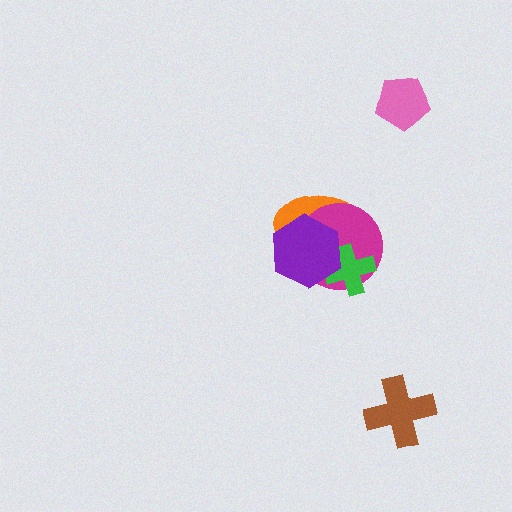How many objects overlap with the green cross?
3 objects overlap with the green cross.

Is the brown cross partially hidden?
No, no other shape covers it.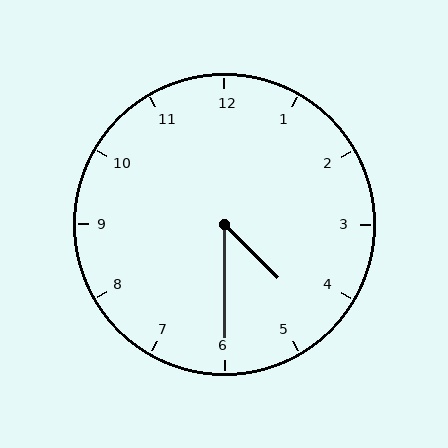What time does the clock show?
4:30.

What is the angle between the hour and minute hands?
Approximately 45 degrees.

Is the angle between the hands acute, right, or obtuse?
It is acute.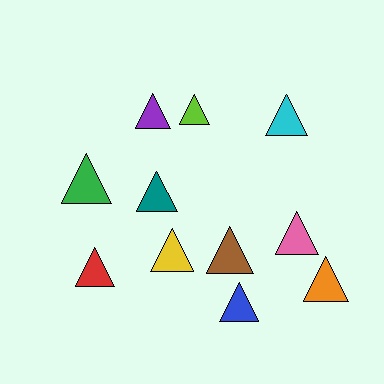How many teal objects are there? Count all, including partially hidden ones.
There is 1 teal object.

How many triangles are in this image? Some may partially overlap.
There are 11 triangles.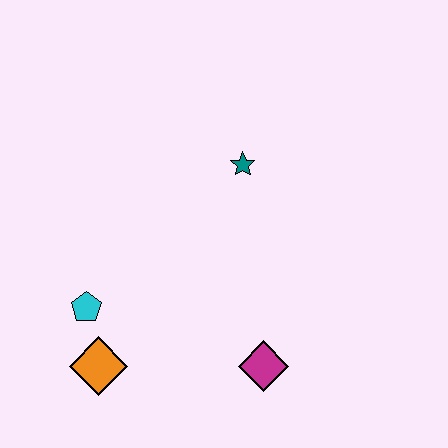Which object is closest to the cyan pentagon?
The orange diamond is closest to the cyan pentagon.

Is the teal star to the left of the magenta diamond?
Yes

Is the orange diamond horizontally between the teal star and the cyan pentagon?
Yes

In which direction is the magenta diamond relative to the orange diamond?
The magenta diamond is to the right of the orange diamond.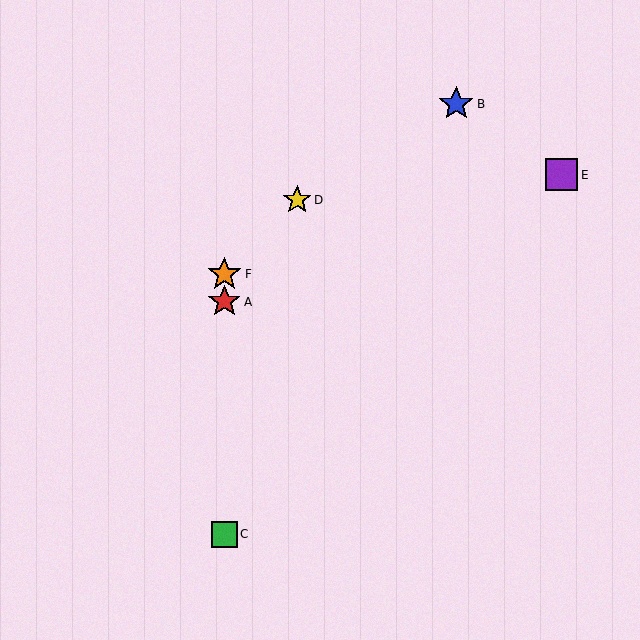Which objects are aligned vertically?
Objects A, C, F are aligned vertically.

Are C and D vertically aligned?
No, C is at x≈224 and D is at x≈297.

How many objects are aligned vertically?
3 objects (A, C, F) are aligned vertically.